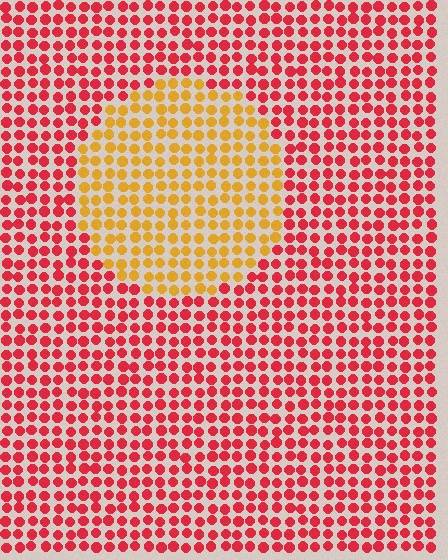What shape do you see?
I see a circle.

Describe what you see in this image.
The image is filled with small red elements in a uniform arrangement. A circle-shaped region is visible where the elements are tinted to a slightly different hue, forming a subtle color boundary.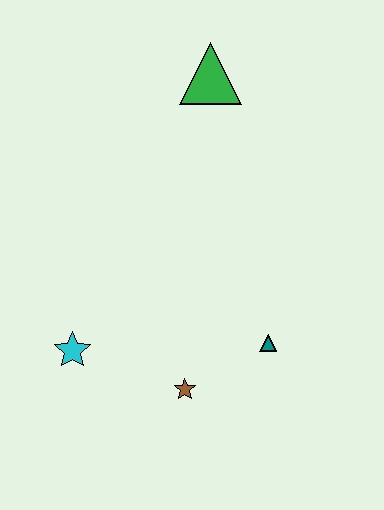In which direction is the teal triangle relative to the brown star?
The teal triangle is to the right of the brown star.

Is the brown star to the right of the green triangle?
No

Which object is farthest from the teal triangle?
The green triangle is farthest from the teal triangle.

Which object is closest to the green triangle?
The teal triangle is closest to the green triangle.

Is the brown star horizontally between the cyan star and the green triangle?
Yes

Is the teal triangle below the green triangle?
Yes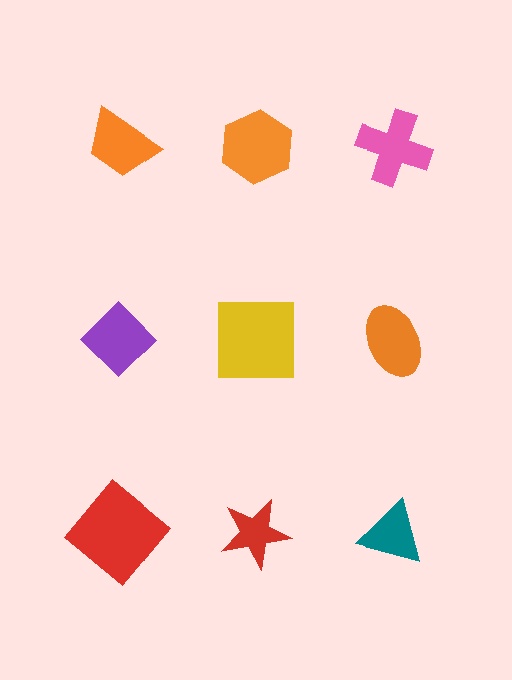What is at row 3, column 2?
A red star.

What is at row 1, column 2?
An orange hexagon.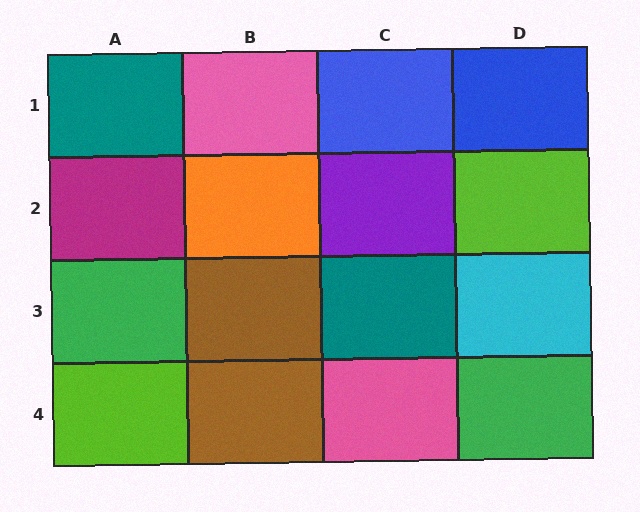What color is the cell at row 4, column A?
Lime.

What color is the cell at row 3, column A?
Green.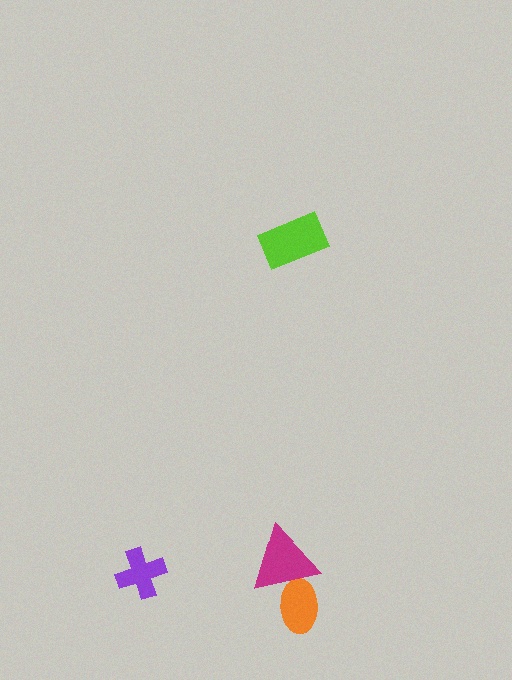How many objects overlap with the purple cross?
0 objects overlap with the purple cross.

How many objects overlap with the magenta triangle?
1 object overlaps with the magenta triangle.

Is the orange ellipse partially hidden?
Yes, it is partially covered by another shape.